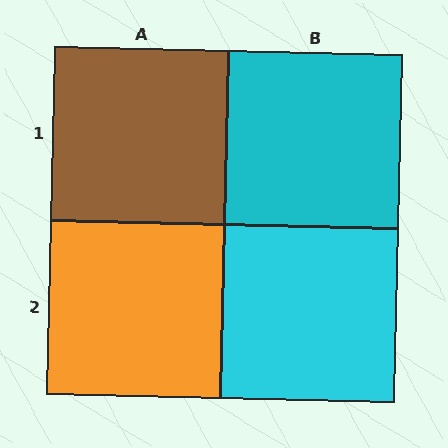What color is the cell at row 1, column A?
Brown.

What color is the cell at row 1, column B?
Cyan.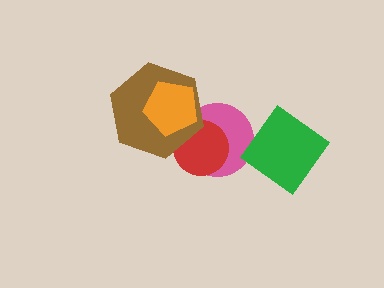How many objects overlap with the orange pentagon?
3 objects overlap with the orange pentagon.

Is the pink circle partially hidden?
Yes, it is partially covered by another shape.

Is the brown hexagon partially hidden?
Yes, it is partially covered by another shape.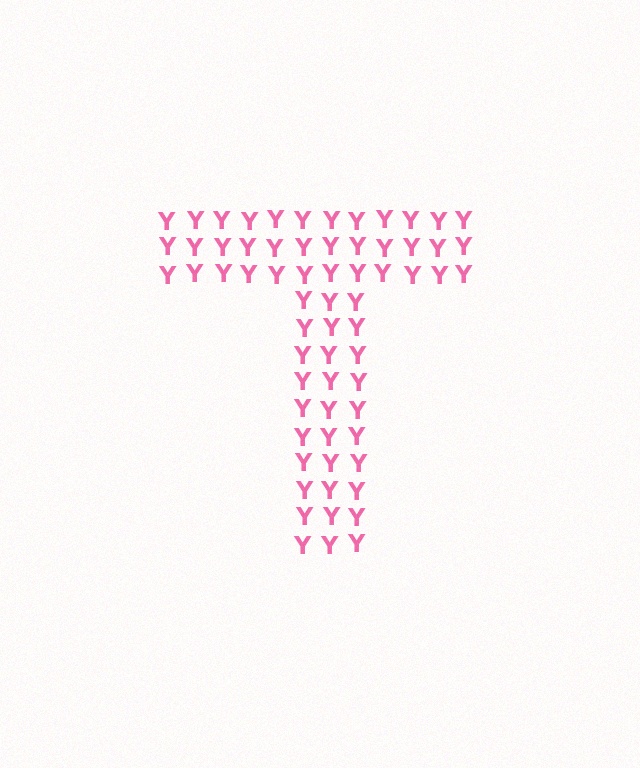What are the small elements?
The small elements are letter Y's.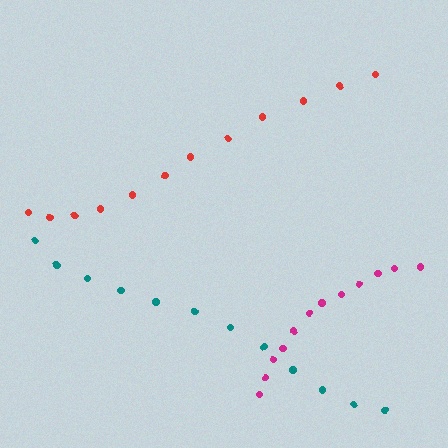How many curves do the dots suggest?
There are 3 distinct paths.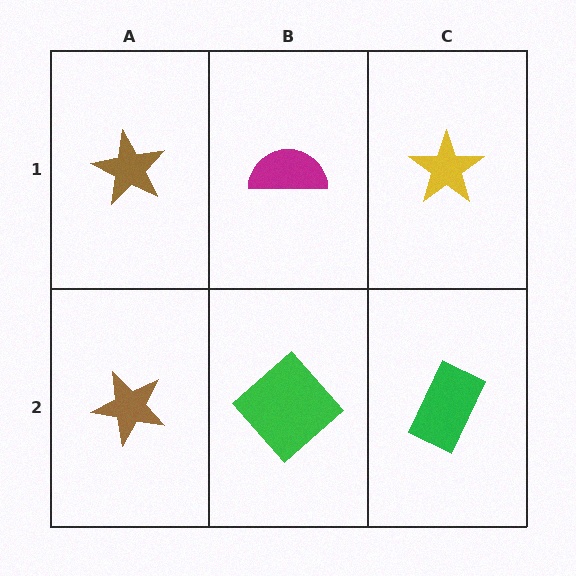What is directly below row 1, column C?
A green rectangle.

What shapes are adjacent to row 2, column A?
A brown star (row 1, column A), a green diamond (row 2, column B).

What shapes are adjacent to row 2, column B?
A magenta semicircle (row 1, column B), a brown star (row 2, column A), a green rectangle (row 2, column C).